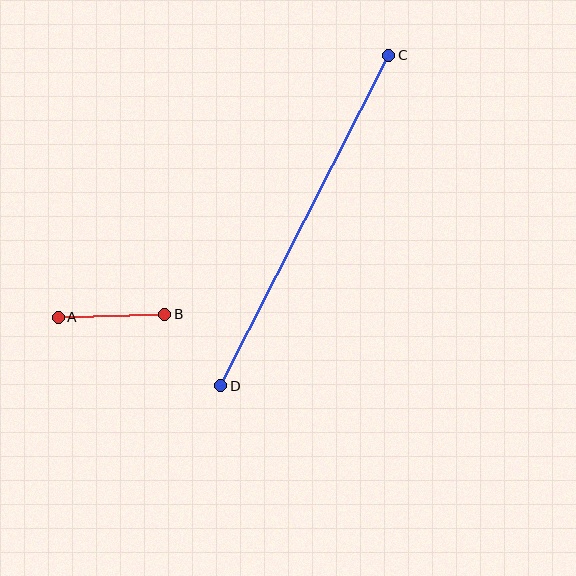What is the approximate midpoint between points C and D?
The midpoint is at approximately (305, 221) pixels.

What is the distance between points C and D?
The distance is approximately 370 pixels.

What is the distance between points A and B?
The distance is approximately 106 pixels.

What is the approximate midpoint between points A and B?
The midpoint is at approximately (111, 316) pixels.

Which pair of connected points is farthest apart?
Points C and D are farthest apart.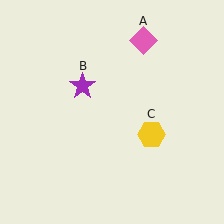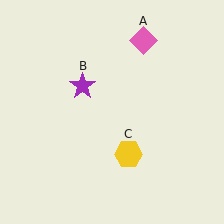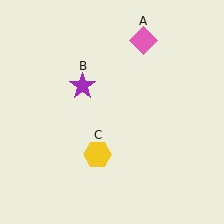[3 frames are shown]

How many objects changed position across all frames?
1 object changed position: yellow hexagon (object C).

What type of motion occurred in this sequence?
The yellow hexagon (object C) rotated clockwise around the center of the scene.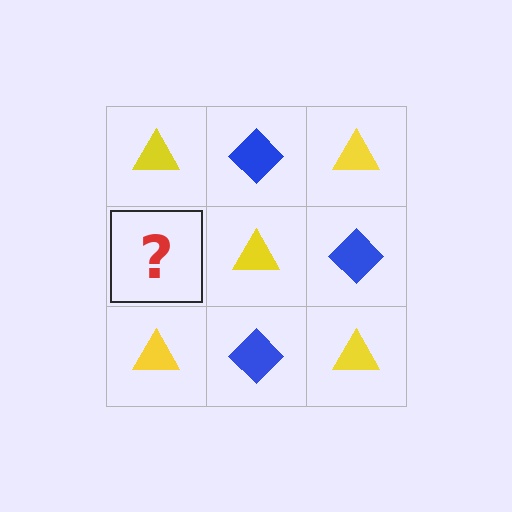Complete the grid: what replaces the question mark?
The question mark should be replaced with a blue diamond.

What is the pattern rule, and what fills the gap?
The rule is that it alternates yellow triangle and blue diamond in a checkerboard pattern. The gap should be filled with a blue diamond.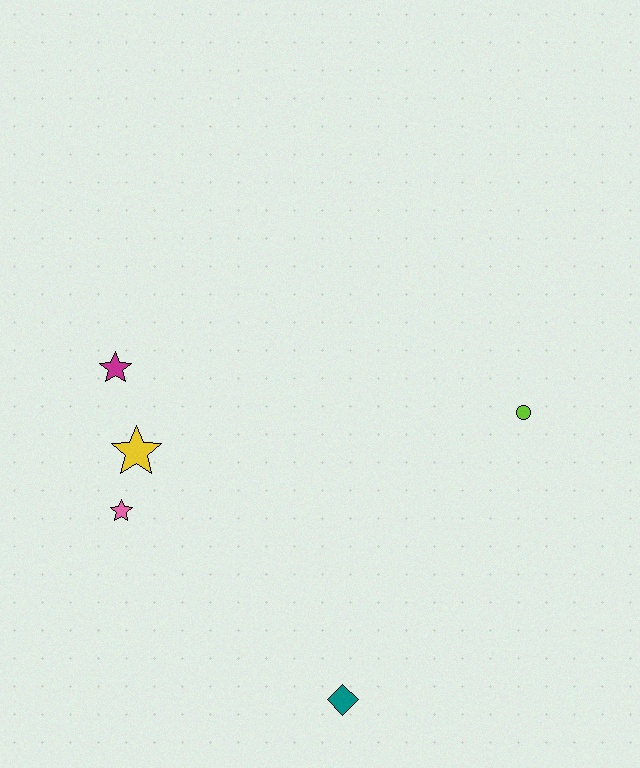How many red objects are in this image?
There are no red objects.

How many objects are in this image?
There are 5 objects.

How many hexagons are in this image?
There are no hexagons.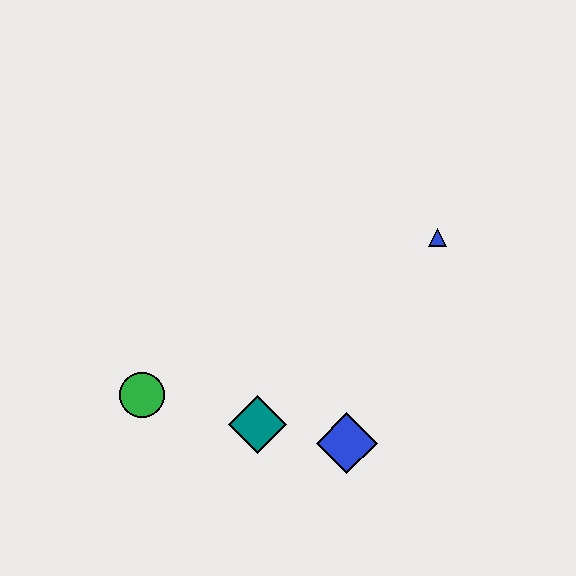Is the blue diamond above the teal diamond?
No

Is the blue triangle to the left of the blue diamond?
No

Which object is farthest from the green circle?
The blue triangle is farthest from the green circle.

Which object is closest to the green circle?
The teal diamond is closest to the green circle.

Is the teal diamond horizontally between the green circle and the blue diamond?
Yes